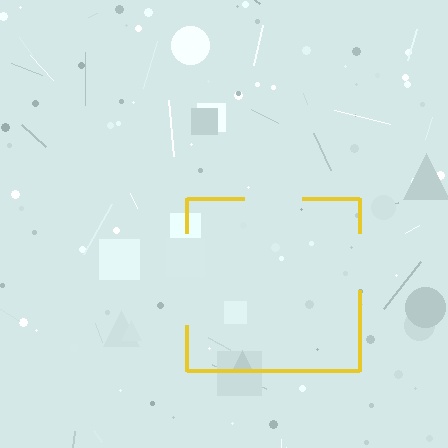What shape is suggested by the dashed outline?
The dashed outline suggests a square.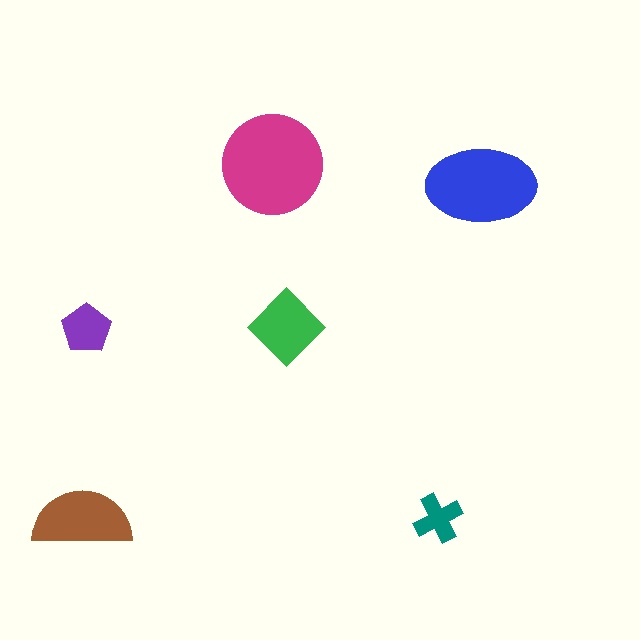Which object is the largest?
The magenta circle.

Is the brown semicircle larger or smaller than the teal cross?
Larger.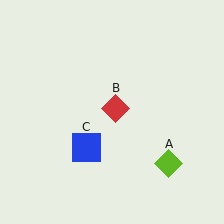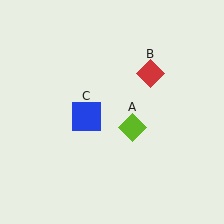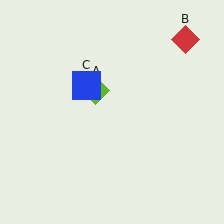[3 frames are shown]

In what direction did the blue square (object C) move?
The blue square (object C) moved up.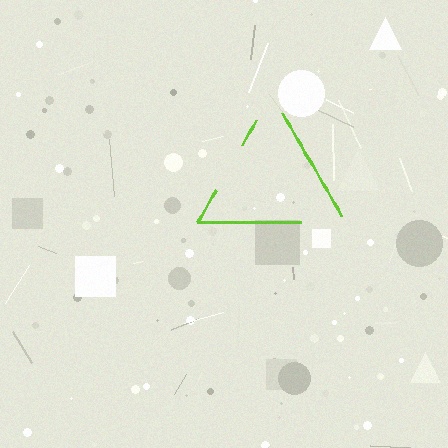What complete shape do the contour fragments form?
The contour fragments form a triangle.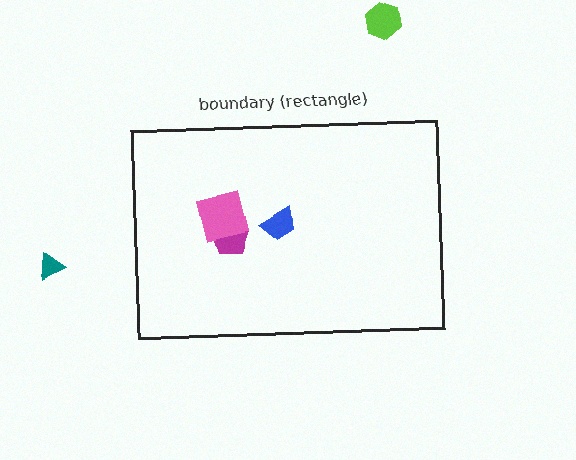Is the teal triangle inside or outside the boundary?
Outside.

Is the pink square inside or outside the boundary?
Inside.